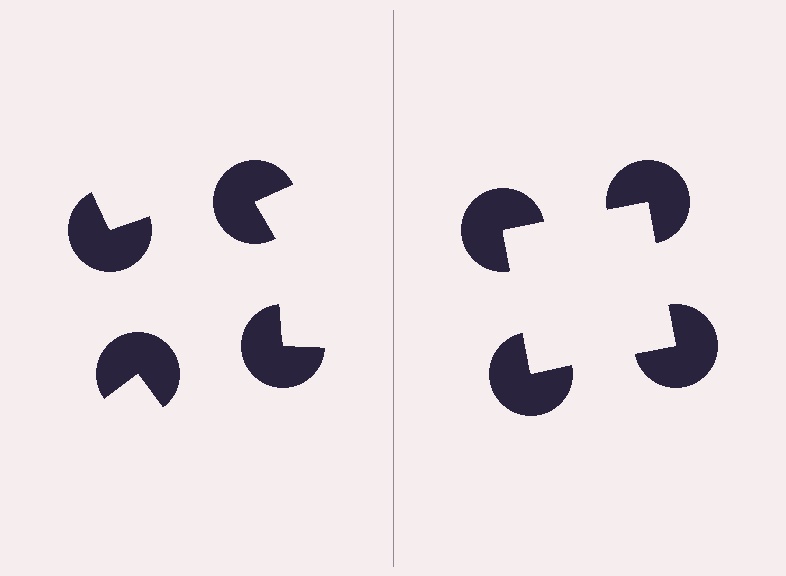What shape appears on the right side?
An illusory square.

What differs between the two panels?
The pac-man discs are positioned identically on both sides; only the wedge orientations differ. On the right they align to a square; on the left they are misaligned.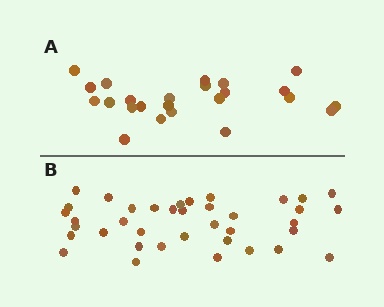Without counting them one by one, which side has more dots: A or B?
Region B (the bottom region) has more dots.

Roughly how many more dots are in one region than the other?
Region B has approximately 15 more dots than region A.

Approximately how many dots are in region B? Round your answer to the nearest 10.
About 40 dots. (The exact count is 38, which rounds to 40.)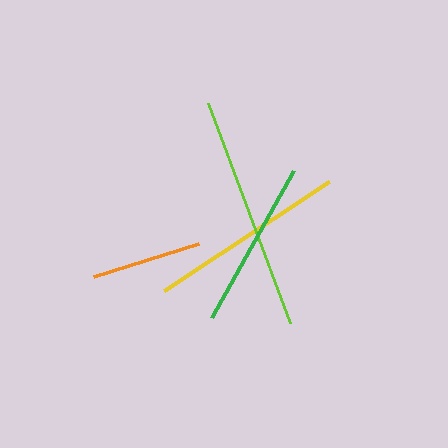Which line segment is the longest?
The lime line is the longest at approximately 235 pixels.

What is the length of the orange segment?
The orange segment is approximately 110 pixels long.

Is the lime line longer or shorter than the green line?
The lime line is longer than the green line.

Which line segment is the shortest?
The orange line is the shortest at approximately 110 pixels.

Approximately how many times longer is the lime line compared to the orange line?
The lime line is approximately 2.1 times the length of the orange line.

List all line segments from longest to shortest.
From longest to shortest: lime, yellow, green, orange.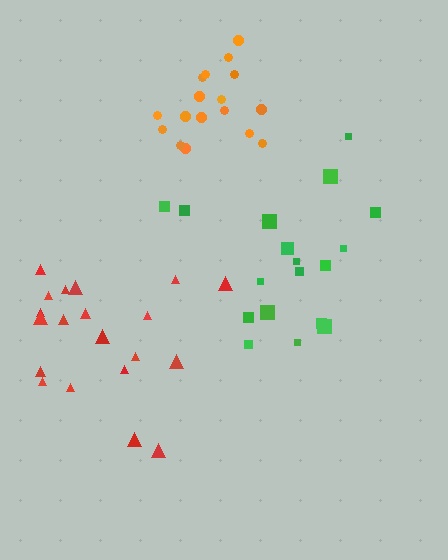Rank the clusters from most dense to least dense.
orange, red, green.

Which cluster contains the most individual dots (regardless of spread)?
Red (20).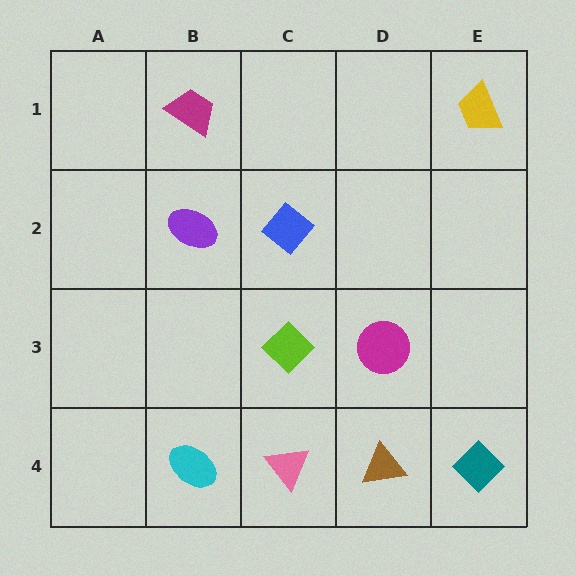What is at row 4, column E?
A teal diamond.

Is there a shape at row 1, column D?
No, that cell is empty.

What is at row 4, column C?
A pink triangle.